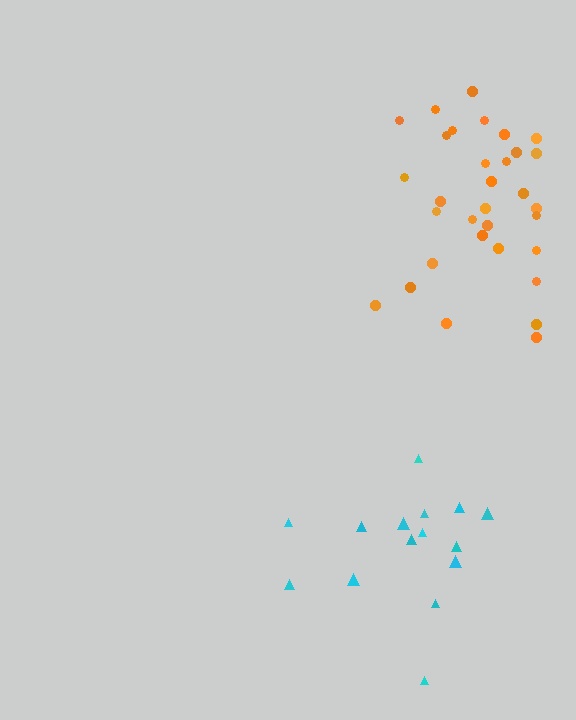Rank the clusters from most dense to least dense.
orange, cyan.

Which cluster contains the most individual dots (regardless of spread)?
Orange (32).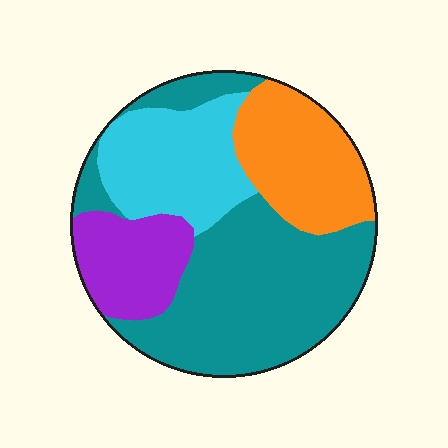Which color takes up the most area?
Teal, at roughly 45%.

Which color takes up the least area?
Purple, at roughly 15%.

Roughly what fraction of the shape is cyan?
Cyan covers around 20% of the shape.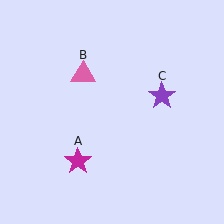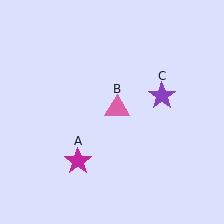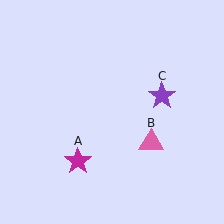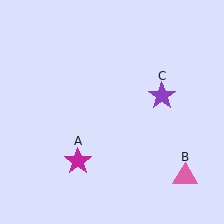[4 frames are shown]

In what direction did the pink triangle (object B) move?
The pink triangle (object B) moved down and to the right.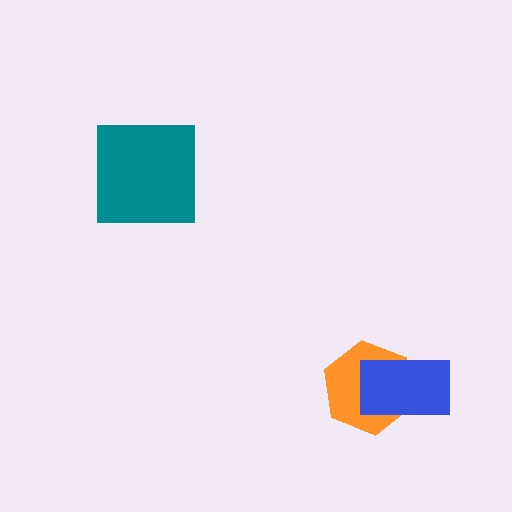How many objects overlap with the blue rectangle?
1 object overlaps with the blue rectangle.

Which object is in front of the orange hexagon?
The blue rectangle is in front of the orange hexagon.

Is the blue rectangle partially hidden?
No, no other shape covers it.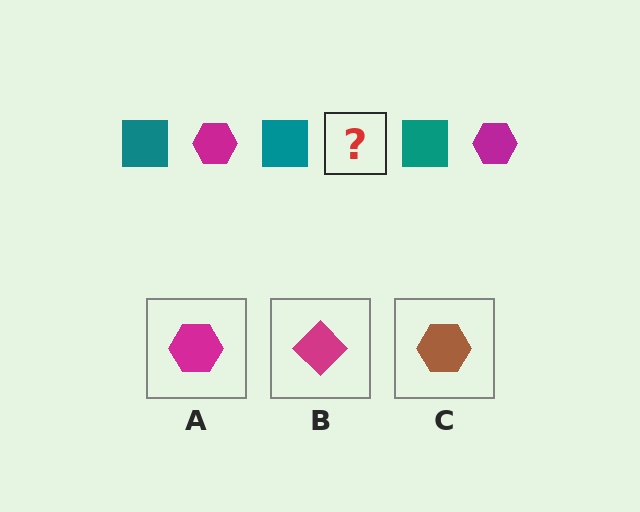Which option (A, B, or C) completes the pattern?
A.